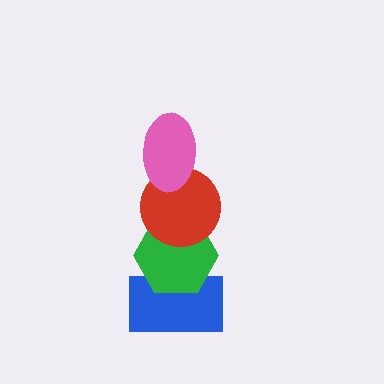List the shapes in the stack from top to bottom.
From top to bottom: the pink ellipse, the red circle, the green hexagon, the blue rectangle.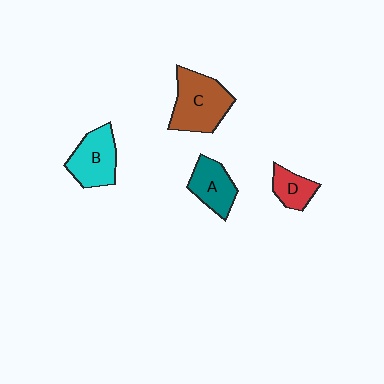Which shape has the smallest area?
Shape D (red).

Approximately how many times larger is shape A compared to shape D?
Approximately 1.4 times.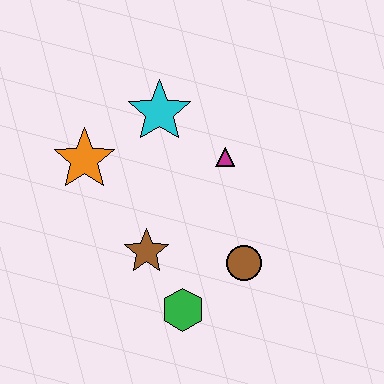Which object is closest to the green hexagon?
The brown star is closest to the green hexagon.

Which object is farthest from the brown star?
The cyan star is farthest from the brown star.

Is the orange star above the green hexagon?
Yes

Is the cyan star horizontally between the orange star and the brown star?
No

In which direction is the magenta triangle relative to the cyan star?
The magenta triangle is to the right of the cyan star.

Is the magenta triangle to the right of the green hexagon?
Yes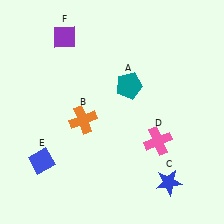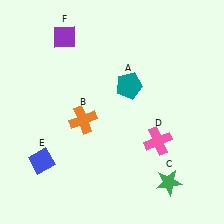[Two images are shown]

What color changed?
The star (C) changed from blue in Image 1 to green in Image 2.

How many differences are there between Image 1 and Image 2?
There is 1 difference between the two images.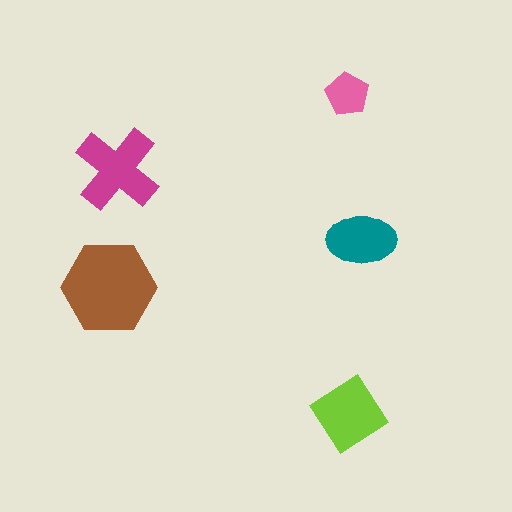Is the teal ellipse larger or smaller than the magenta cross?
Smaller.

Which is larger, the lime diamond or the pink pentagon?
The lime diamond.